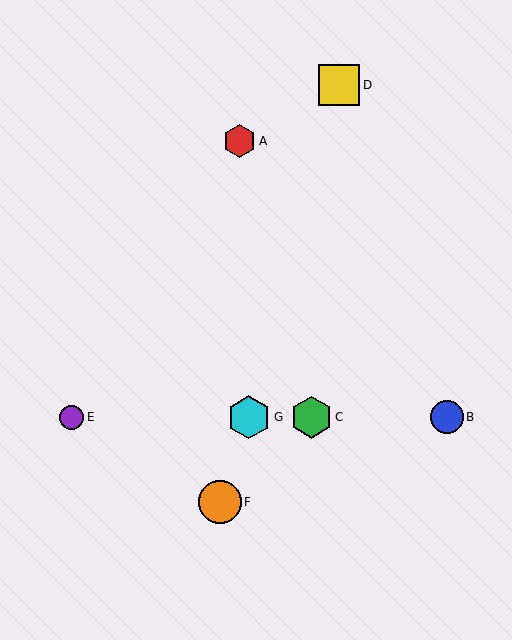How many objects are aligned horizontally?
4 objects (B, C, E, G) are aligned horizontally.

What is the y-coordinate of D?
Object D is at y≈85.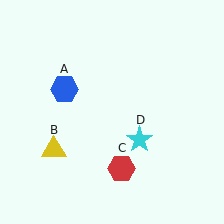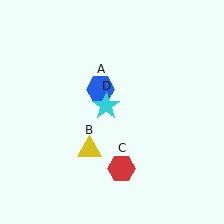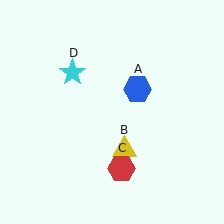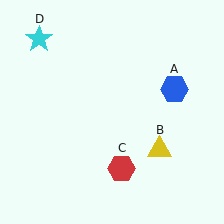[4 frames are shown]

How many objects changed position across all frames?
3 objects changed position: blue hexagon (object A), yellow triangle (object B), cyan star (object D).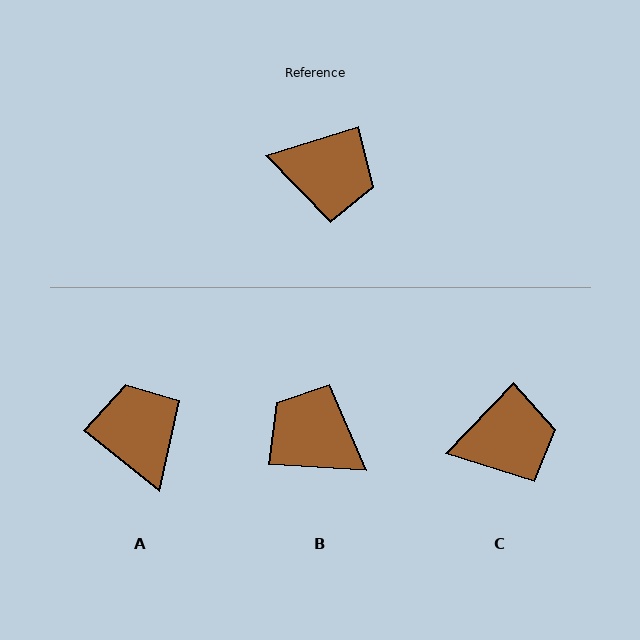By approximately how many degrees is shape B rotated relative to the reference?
Approximately 159 degrees counter-clockwise.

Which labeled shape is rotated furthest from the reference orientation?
B, about 159 degrees away.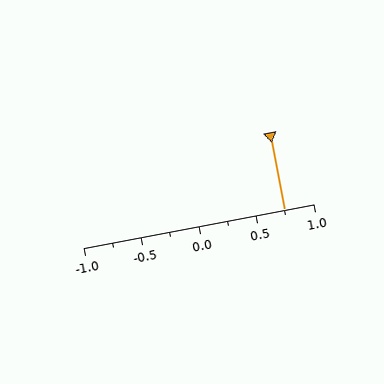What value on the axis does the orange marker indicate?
The marker indicates approximately 0.75.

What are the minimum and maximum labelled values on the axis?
The axis runs from -1.0 to 1.0.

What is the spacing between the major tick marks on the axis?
The major ticks are spaced 0.5 apart.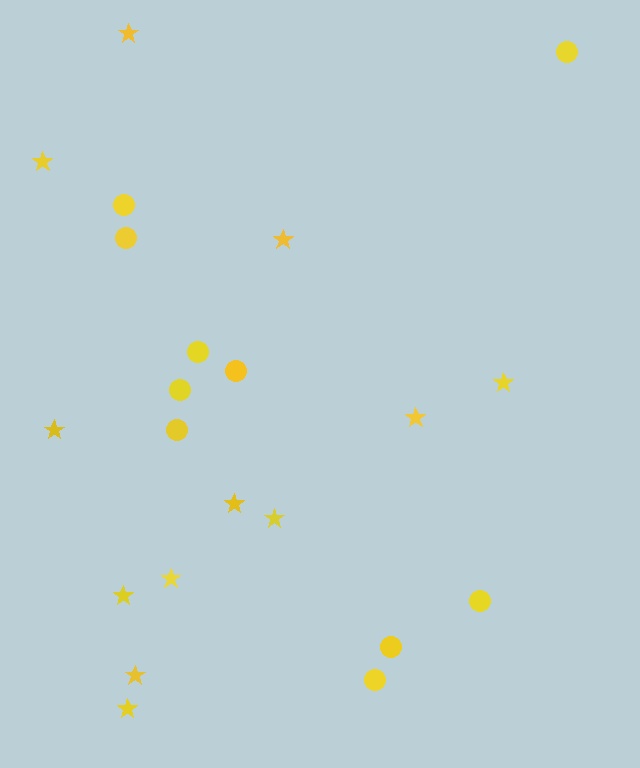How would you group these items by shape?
There are 2 groups: one group of circles (10) and one group of stars (12).